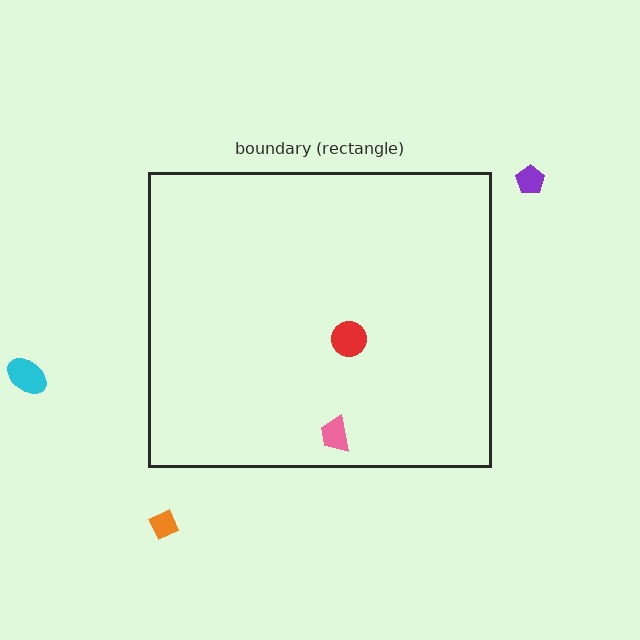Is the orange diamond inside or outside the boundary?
Outside.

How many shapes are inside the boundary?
2 inside, 3 outside.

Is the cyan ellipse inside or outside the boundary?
Outside.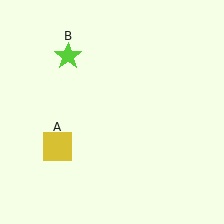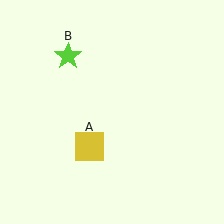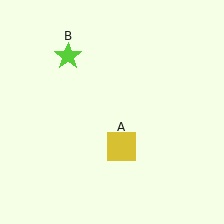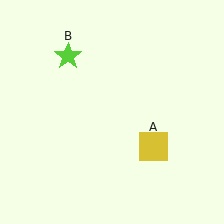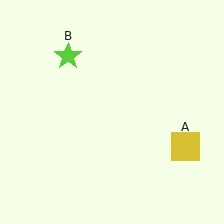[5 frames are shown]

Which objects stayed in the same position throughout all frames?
Lime star (object B) remained stationary.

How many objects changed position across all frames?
1 object changed position: yellow square (object A).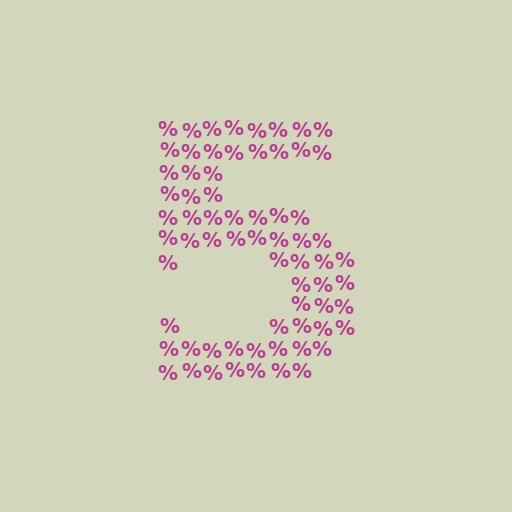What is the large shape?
The large shape is the digit 5.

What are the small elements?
The small elements are percent signs.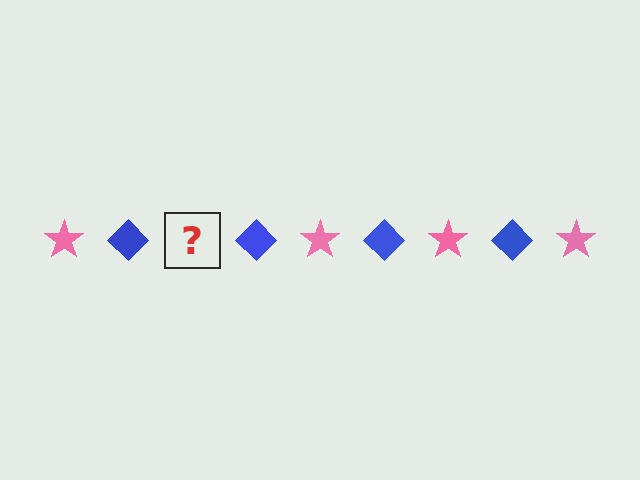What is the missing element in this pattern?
The missing element is a pink star.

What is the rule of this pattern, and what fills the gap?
The rule is that the pattern alternates between pink star and blue diamond. The gap should be filled with a pink star.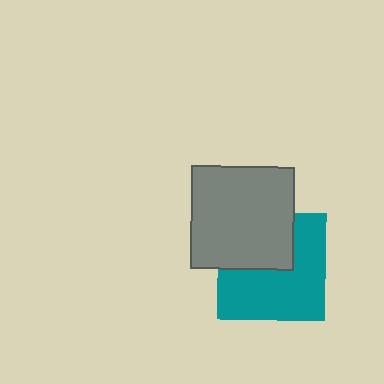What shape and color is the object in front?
The object in front is a gray square.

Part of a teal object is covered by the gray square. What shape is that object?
It is a square.